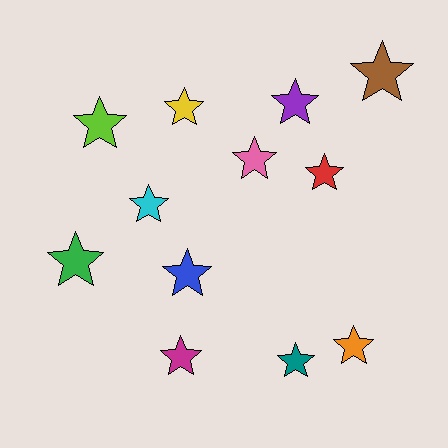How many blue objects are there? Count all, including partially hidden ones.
There is 1 blue object.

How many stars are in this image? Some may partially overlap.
There are 12 stars.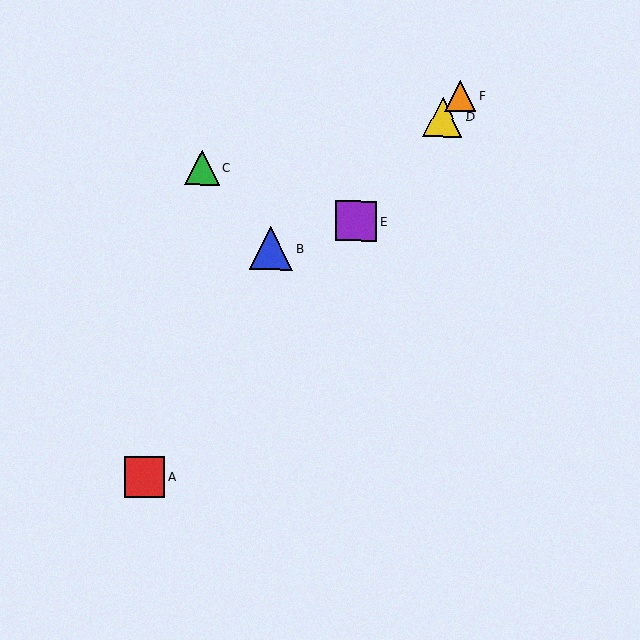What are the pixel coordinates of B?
Object B is at (271, 248).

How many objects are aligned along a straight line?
4 objects (A, D, E, F) are aligned along a straight line.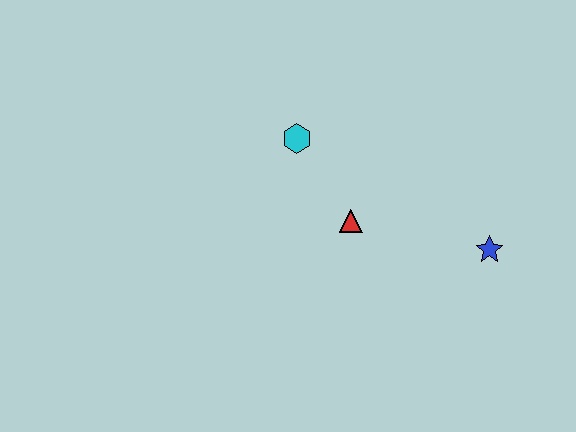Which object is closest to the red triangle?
The cyan hexagon is closest to the red triangle.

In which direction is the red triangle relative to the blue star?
The red triangle is to the left of the blue star.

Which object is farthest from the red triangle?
The blue star is farthest from the red triangle.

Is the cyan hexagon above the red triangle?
Yes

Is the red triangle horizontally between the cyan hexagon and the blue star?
Yes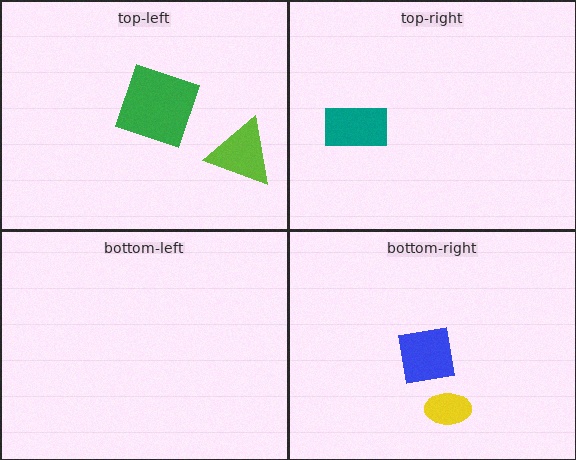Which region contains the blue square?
The bottom-right region.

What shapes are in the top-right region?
The teal rectangle.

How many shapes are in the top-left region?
2.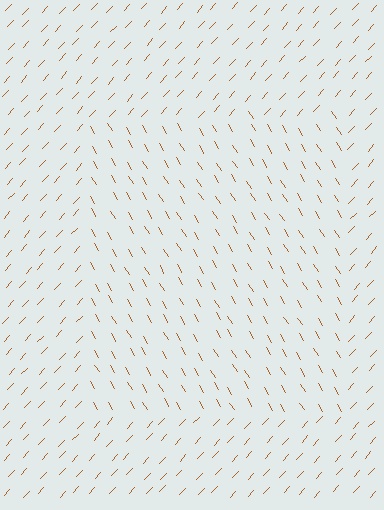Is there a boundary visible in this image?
Yes, there is a texture boundary formed by a change in line orientation.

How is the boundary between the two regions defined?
The boundary is defined purely by a change in line orientation (approximately 74 degrees difference). All lines are the same color and thickness.